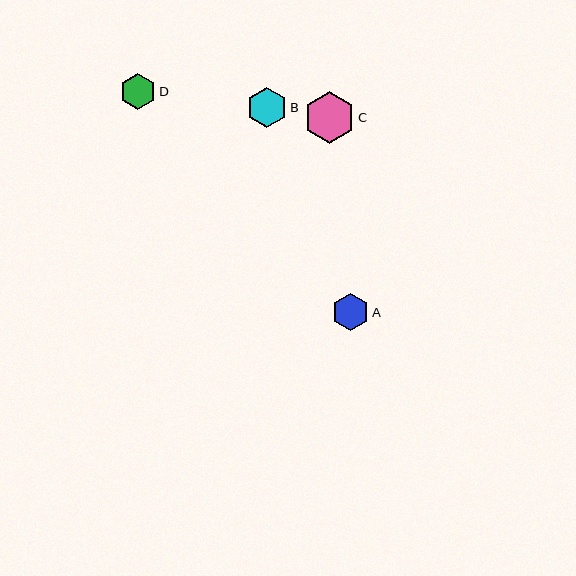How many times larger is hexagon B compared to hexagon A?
Hexagon B is approximately 1.1 times the size of hexagon A.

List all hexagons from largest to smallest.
From largest to smallest: C, B, A, D.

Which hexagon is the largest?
Hexagon C is the largest with a size of approximately 52 pixels.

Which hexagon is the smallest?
Hexagon D is the smallest with a size of approximately 36 pixels.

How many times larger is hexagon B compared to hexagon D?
Hexagon B is approximately 1.1 times the size of hexagon D.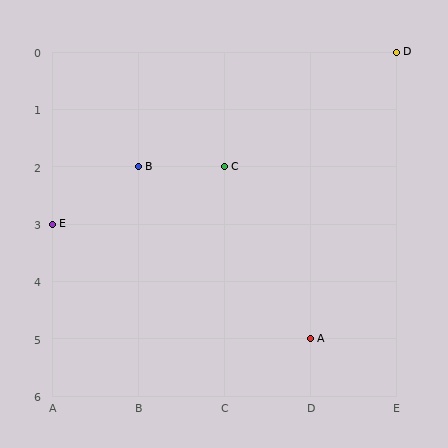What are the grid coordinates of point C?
Point C is at grid coordinates (C, 2).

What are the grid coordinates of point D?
Point D is at grid coordinates (E, 0).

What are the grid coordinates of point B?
Point B is at grid coordinates (B, 2).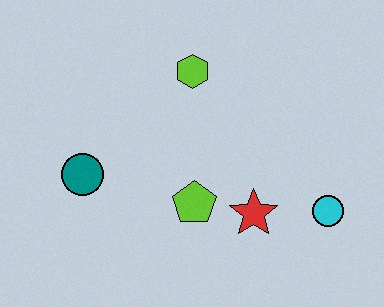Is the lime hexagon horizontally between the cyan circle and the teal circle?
Yes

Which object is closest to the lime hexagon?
The lime pentagon is closest to the lime hexagon.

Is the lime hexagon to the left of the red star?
Yes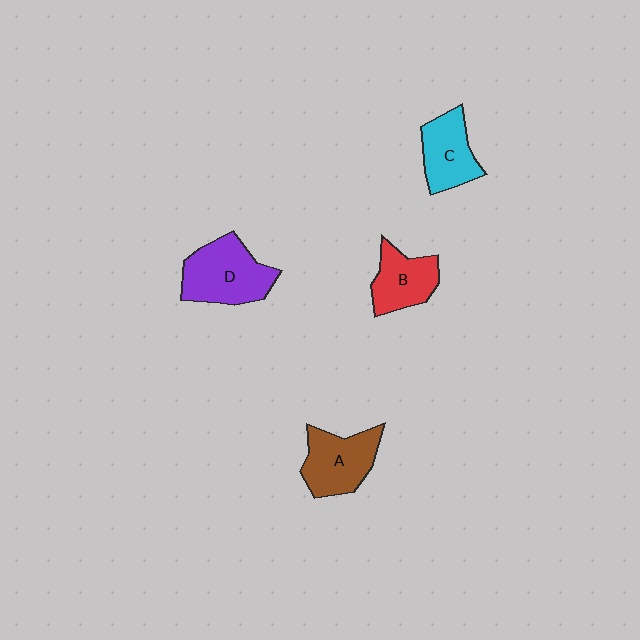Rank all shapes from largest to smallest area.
From largest to smallest: D (purple), A (brown), C (cyan), B (red).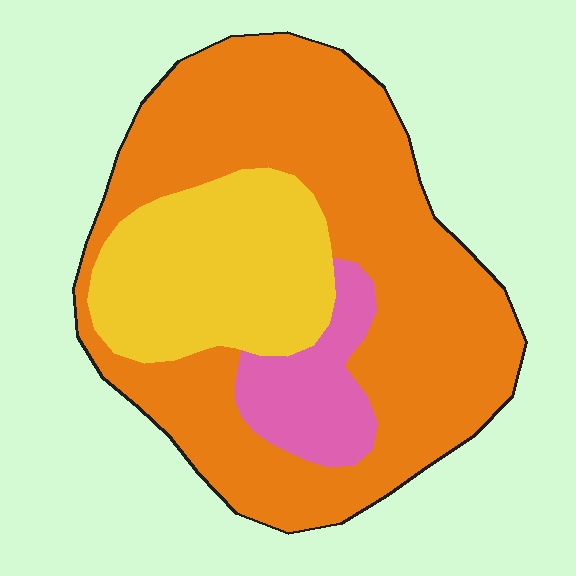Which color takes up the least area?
Pink, at roughly 10%.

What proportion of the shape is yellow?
Yellow covers around 25% of the shape.